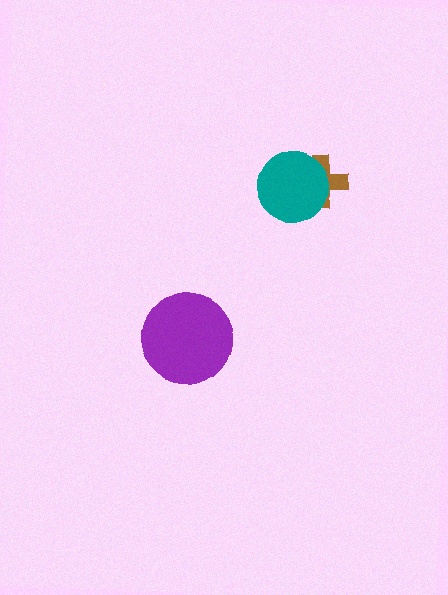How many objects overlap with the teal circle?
1 object overlaps with the teal circle.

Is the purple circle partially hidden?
No, no other shape covers it.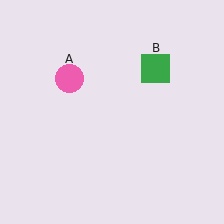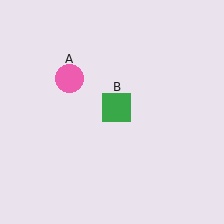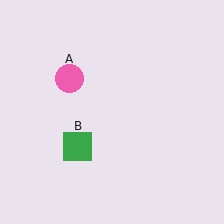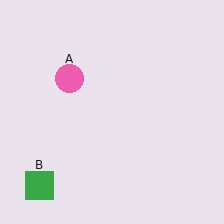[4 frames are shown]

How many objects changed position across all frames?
1 object changed position: green square (object B).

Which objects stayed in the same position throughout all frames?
Pink circle (object A) remained stationary.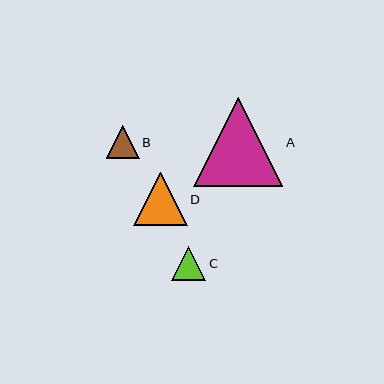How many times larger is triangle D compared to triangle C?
Triangle D is approximately 1.6 times the size of triangle C.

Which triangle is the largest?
Triangle A is the largest with a size of approximately 89 pixels.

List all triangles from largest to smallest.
From largest to smallest: A, D, C, B.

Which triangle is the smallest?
Triangle B is the smallest with a size of approximately 33 pixels.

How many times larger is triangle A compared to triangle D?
Triangle A is approximately 1.7 times the size of triangle D.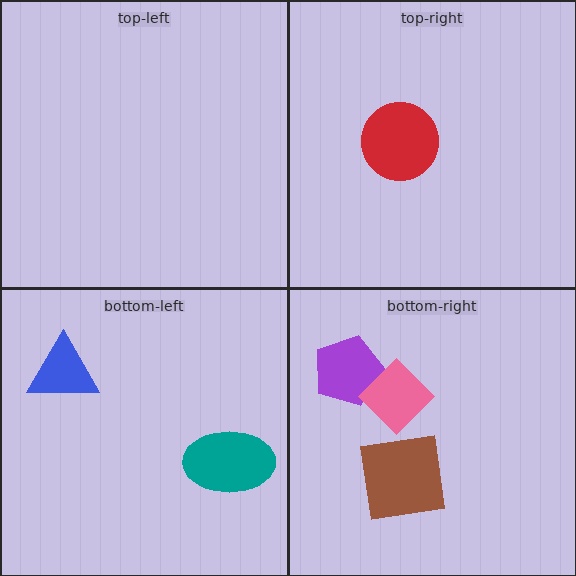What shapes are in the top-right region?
The red circle.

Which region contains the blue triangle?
The bottom-left region.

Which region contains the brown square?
The bottom-right region.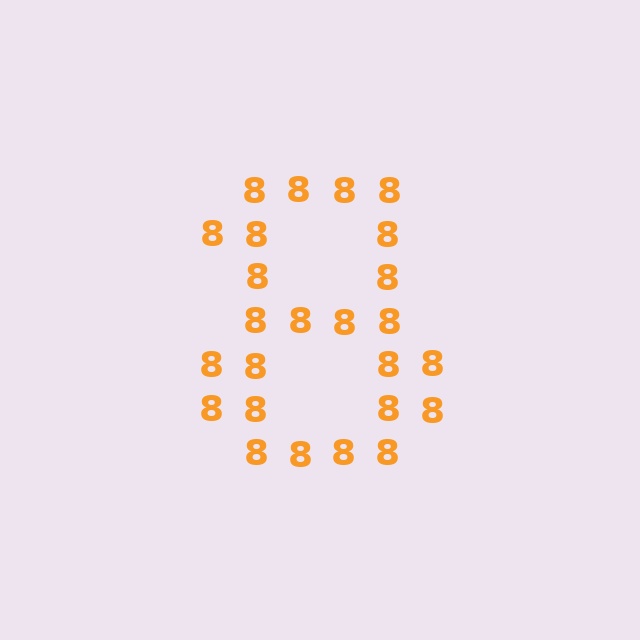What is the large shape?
The large shape is the digit 8.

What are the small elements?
The small elements are digit 8's.